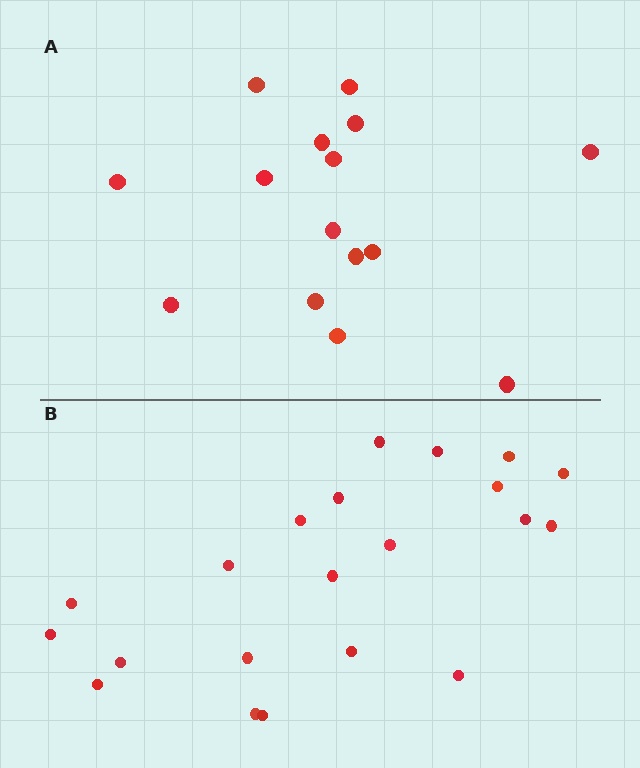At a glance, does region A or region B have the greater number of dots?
Region B (the bottom region) has more dots.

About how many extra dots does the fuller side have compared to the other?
Region B has about 6 more dots than region A.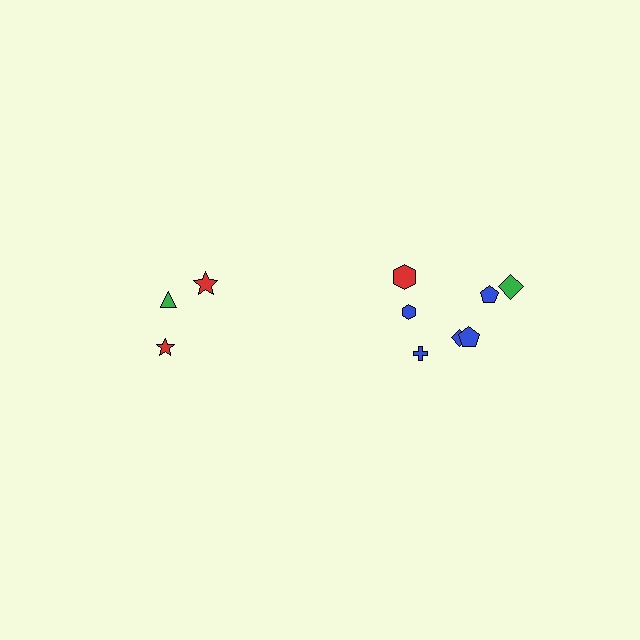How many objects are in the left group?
There are 3 objects.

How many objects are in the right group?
There are 7 objects.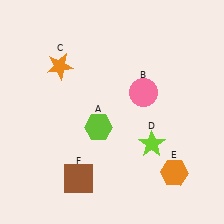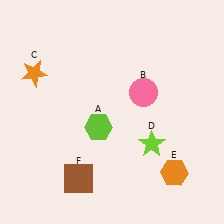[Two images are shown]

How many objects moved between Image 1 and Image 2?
1 object moved between the two images.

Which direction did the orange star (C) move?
The orange star (C) moved left.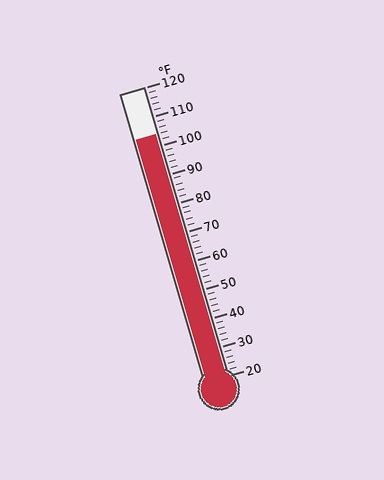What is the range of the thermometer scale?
The thermometer scale ranges from 20°F to 120°F.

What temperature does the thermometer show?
The thermometer shows approximately 104°F.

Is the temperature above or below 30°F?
The temperature is above 30°F.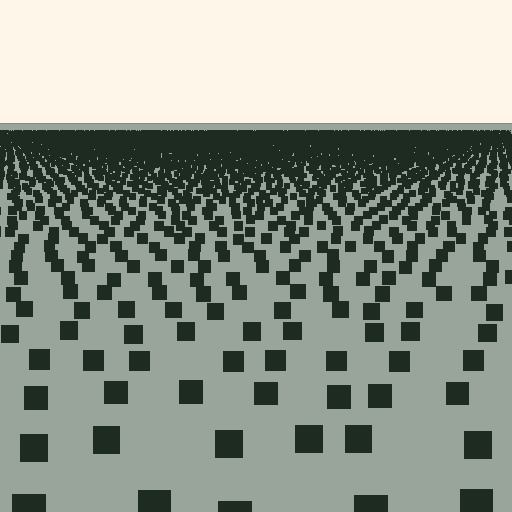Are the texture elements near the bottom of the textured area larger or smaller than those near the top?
Larger. Near the bottom, elements are closer to the viewer and appear at a bigger on-screen size.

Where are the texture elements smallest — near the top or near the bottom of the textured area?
Near the top.